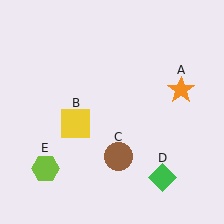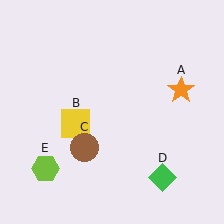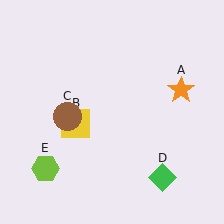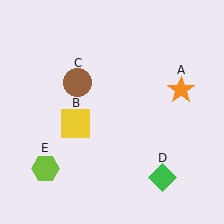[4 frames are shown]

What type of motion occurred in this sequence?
The brown circle (object C) rotated clockwise around the center of the scene.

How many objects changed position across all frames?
1 object changed position: brown circle (object C).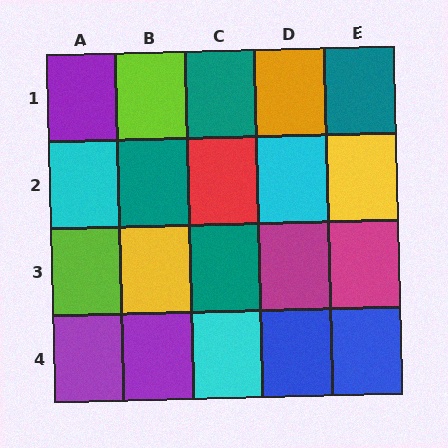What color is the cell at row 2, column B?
Teal.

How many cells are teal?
4 cells are teal.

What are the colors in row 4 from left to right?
Purple, purple, cyan, blue, blue.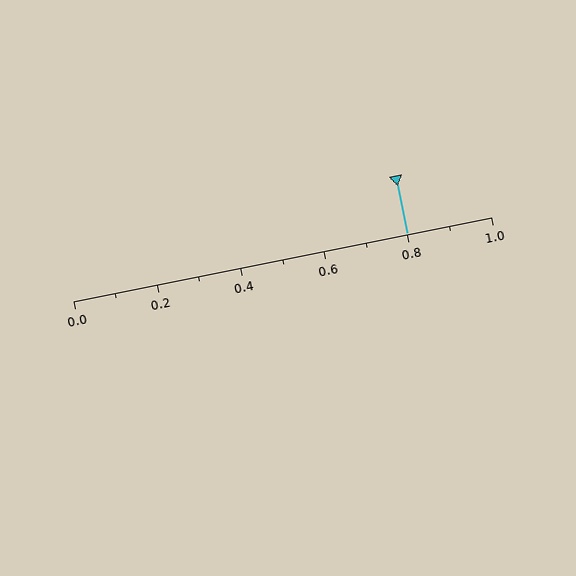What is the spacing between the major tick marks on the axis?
The major ticks are spaced 0.2 apart.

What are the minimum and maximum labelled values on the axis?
The axis runs from 0.0 to 1.0.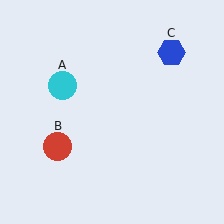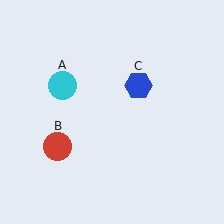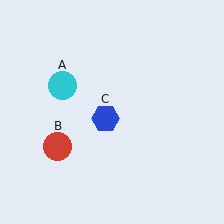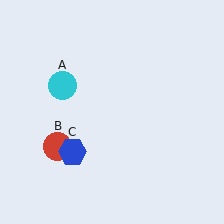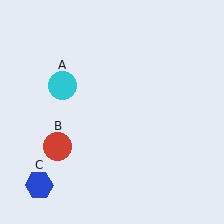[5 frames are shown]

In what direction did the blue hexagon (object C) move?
The blue hexagon (object C) moved down and to the left.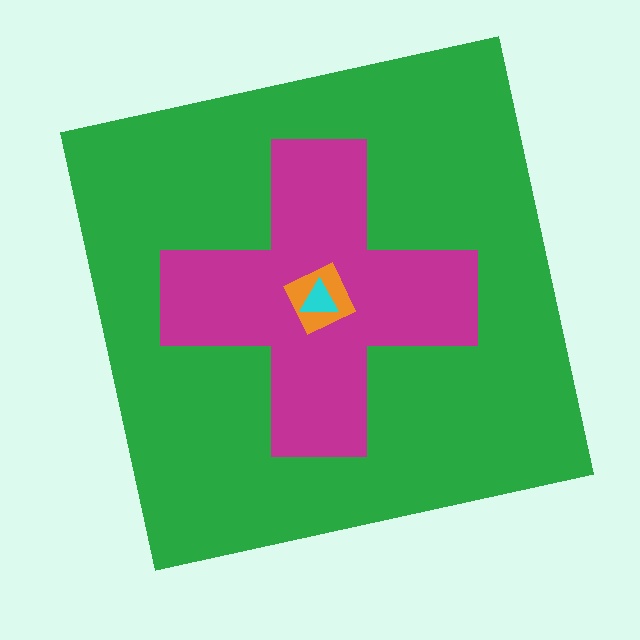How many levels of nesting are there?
4.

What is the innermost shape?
The cyan triangle.